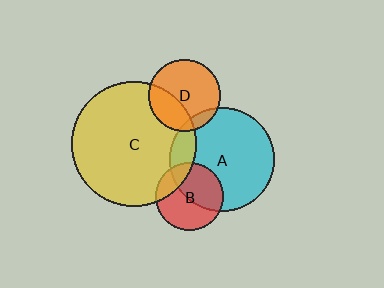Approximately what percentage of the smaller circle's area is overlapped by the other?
Approximately 15%.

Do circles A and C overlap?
Yes.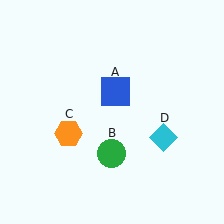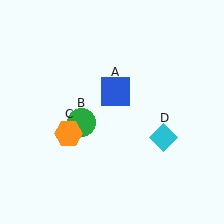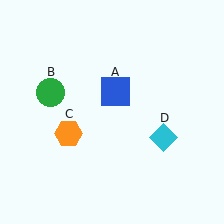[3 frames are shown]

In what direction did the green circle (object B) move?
The green circle (object B) moved up and to the left.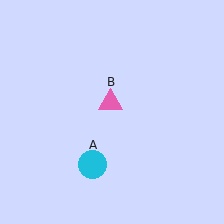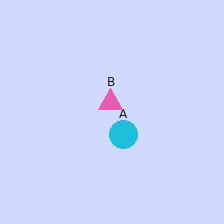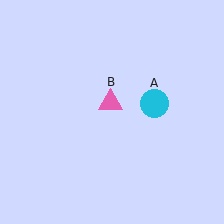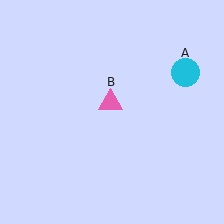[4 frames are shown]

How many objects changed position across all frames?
1 object changed position: cyan circle (object A).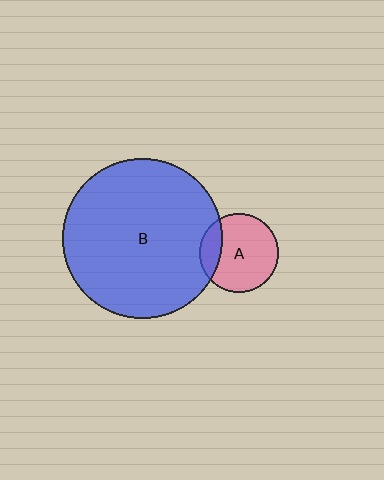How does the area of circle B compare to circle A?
Approximately 4.1 times.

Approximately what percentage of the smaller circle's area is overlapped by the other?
Approximately 20%.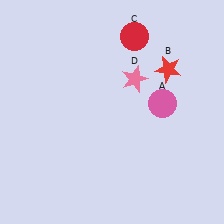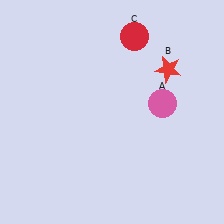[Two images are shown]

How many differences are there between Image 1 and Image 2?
There is 1 difference between the two images.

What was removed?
The pink star (D) was removed in Image 2.